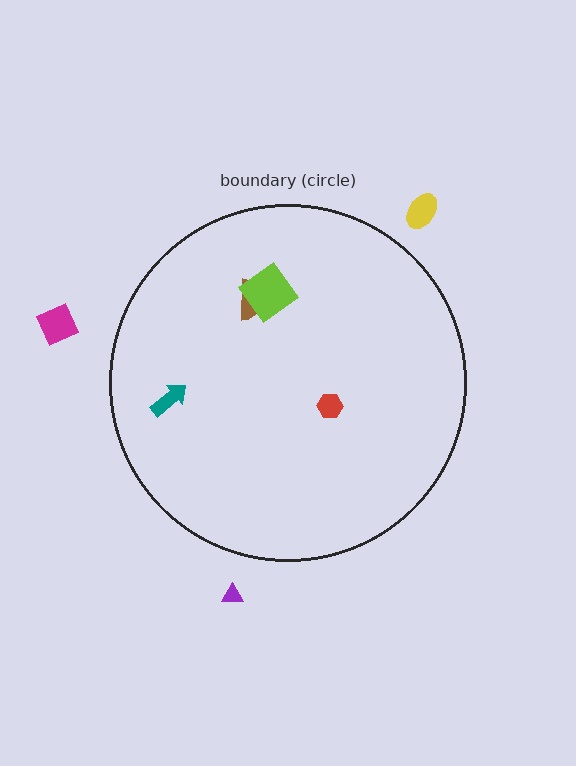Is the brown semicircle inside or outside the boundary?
Inside.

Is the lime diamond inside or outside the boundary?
Inside.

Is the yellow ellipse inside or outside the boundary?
Outside.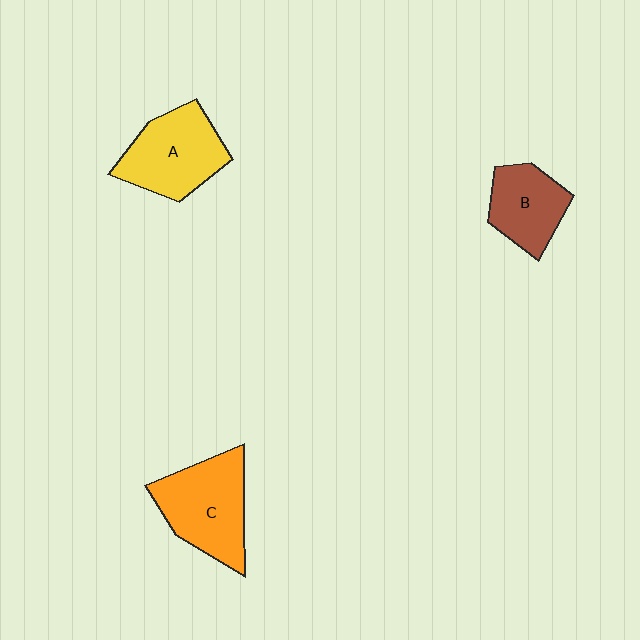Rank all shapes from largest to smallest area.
From largest to smallest: C (orange), A (yellow), B (brown).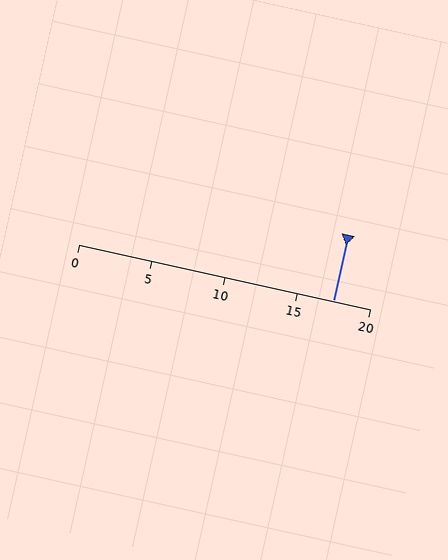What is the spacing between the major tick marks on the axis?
The major ticks are spaced 5 apart.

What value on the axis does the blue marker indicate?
The marker indicates approximately 17.5.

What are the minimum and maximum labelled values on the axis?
The axis runs from 0 to 20.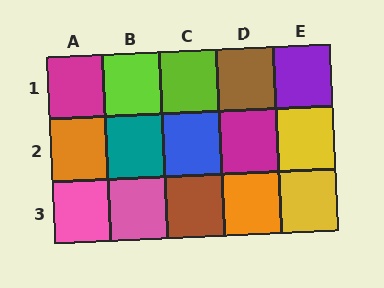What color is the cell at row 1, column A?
Magenta.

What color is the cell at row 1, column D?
Brown.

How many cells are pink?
2 cells are pink.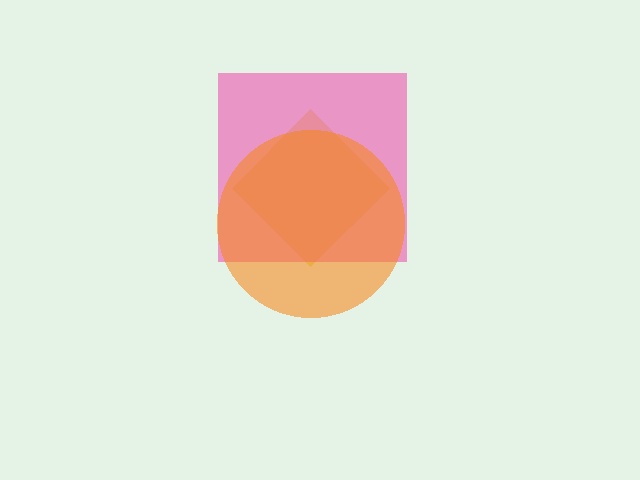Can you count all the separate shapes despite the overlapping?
Yes, there are 3 separate shapes.